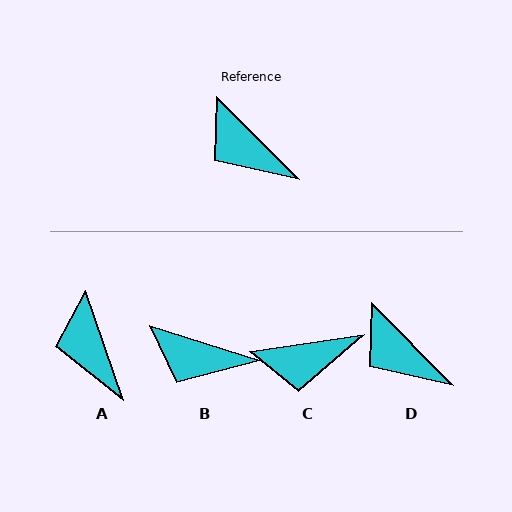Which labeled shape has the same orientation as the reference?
D.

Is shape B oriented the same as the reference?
No, it is off by about 28 degrees.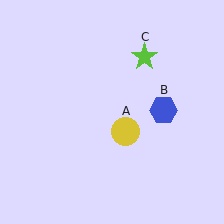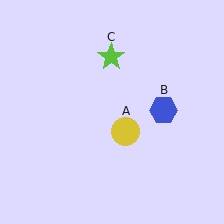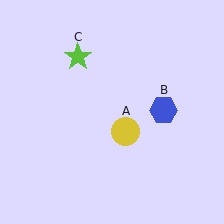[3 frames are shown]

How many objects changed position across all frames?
1 object changed position: lime star (object C).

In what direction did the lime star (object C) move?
The lime star (object C) moved left.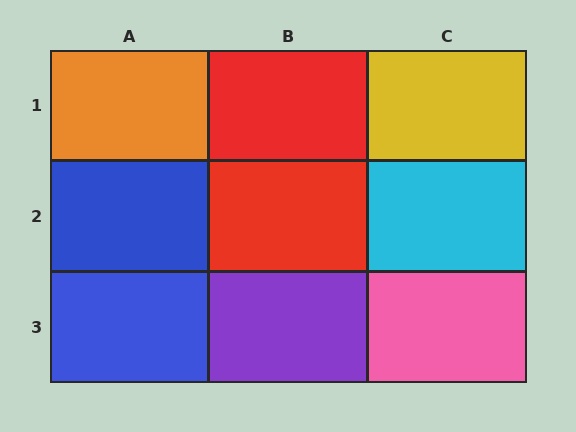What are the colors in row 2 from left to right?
Blue, red, cyan.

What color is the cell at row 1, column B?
Red.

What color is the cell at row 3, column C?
Pink.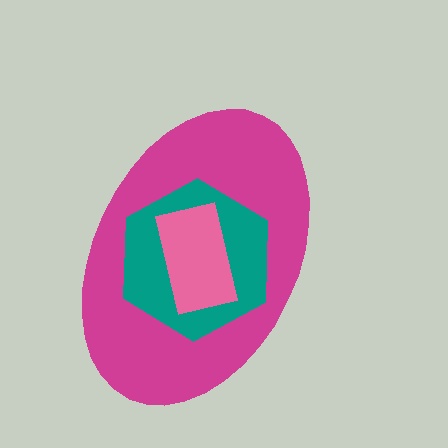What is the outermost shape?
The magenta ellipse.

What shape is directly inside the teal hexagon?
The pink rectangle.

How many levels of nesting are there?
3.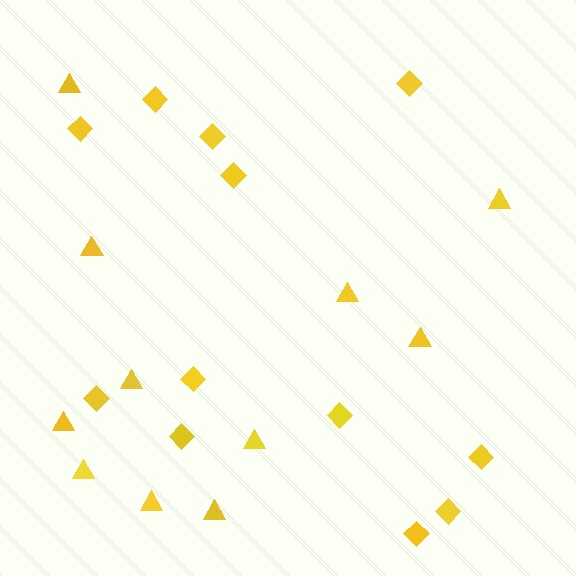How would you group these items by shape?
There are 2 groups: one group of triangles (11) and one group of diamonds (12).